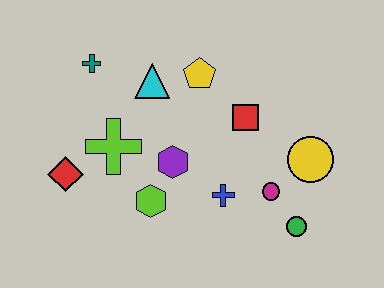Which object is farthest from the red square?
The red diamond is farthest from the red square.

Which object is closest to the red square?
The yellow pentagon is closest to the red square.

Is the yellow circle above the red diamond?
Yes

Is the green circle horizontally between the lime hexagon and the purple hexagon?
No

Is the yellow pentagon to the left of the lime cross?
No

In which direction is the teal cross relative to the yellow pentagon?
The teal cross is to the left of the yellow pentagon.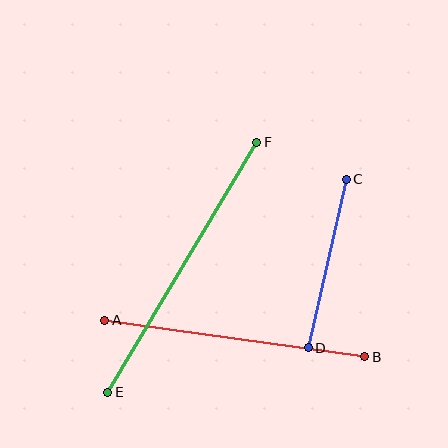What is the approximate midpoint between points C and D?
The midpoint is at approximately (327, 263) pixels.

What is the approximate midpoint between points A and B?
The midpoint is at approximately (235, 338) pixels.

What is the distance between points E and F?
The distance is approximately 291 pixels.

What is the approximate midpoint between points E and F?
The midpoint is at approximately (182, 267) pixels.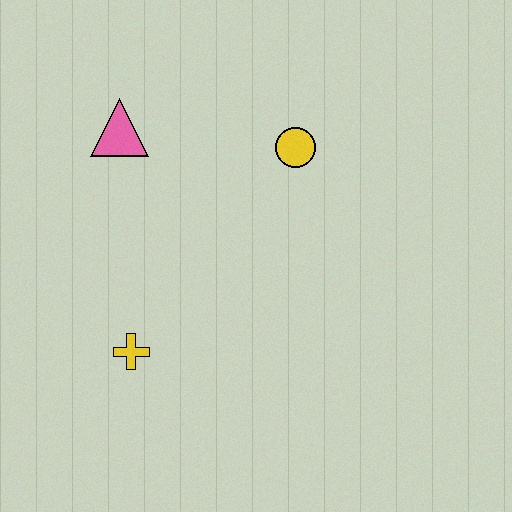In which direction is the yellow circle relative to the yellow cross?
The yellow circle is above the yellow cross.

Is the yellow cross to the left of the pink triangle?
No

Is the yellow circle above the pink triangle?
No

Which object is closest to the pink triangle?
The yellow circle is closest to the pink triangle.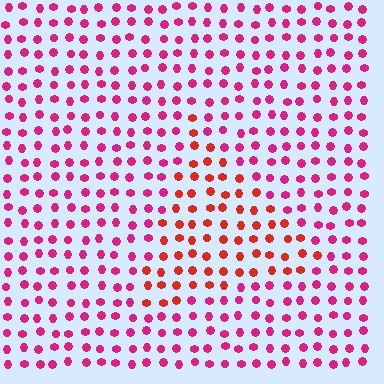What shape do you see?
I see a triangle.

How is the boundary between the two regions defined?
The boundary is defined purely by a slight shift in hue (about 37 degrees). Spacing, size, and orientation are identical on both sides.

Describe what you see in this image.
The image is filled with small magenta elements in a uniform arrangement. A triangle-shaped region is visible where the elements are tinted to a slightly different hue, forming a subtle color boundary.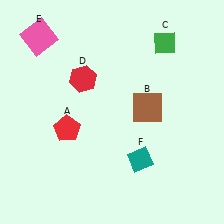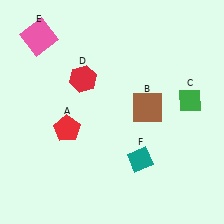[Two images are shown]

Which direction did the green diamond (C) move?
The green diamond (C) moved down.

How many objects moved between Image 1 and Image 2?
1 object moved between the two images.